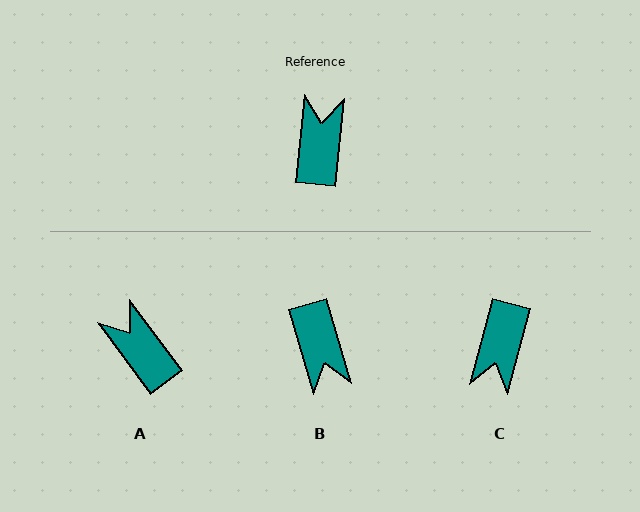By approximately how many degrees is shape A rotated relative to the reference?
Approximately 42 degrees counter-clockwise.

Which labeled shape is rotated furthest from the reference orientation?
C, about 170 degrees away.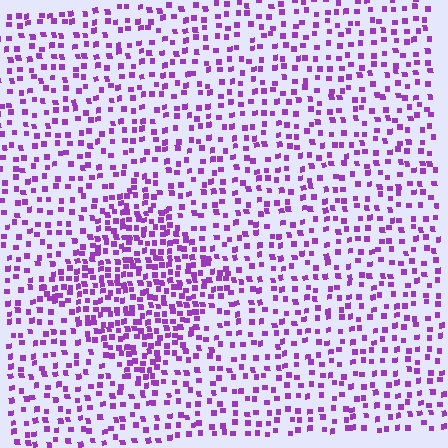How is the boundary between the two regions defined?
The boundary is defined by a change in element density (approximately 2.0x ratio). All elements are the same color, size, and shape.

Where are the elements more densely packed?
The elements are more densely packed inside the diamond boundary.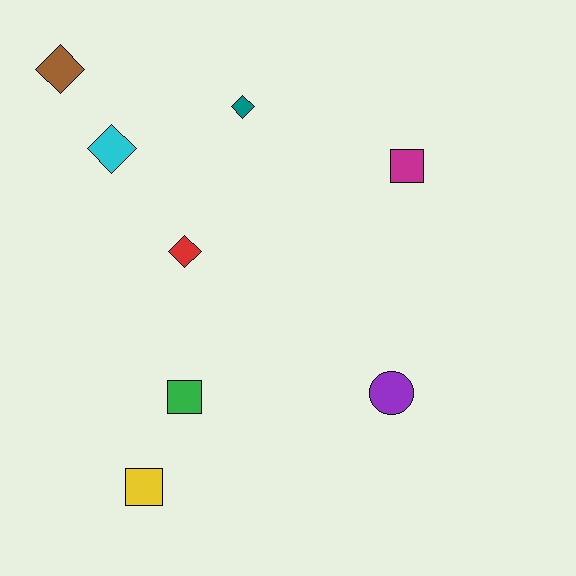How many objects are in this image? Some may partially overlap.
There are 8 objects.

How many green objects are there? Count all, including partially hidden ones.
There is 1 green object.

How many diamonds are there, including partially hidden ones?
There are 4 diamonds.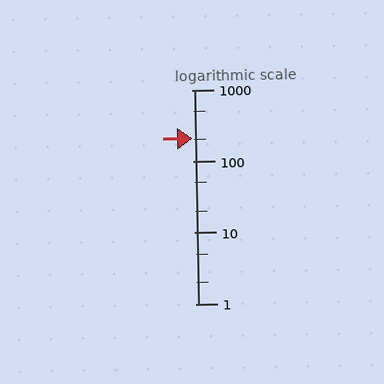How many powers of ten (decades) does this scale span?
The scale spans 3 decades, from 1 to 1000.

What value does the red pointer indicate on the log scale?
The pointer indicates approximately 210.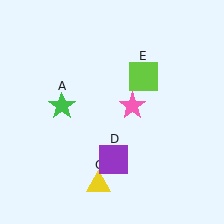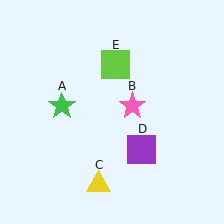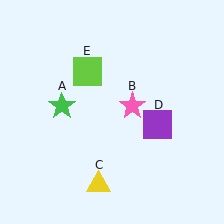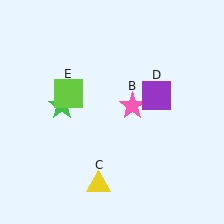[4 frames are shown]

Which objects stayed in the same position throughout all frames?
Green star (object A) and pink star (object B) and yellow triangle (object C) remained stationary.